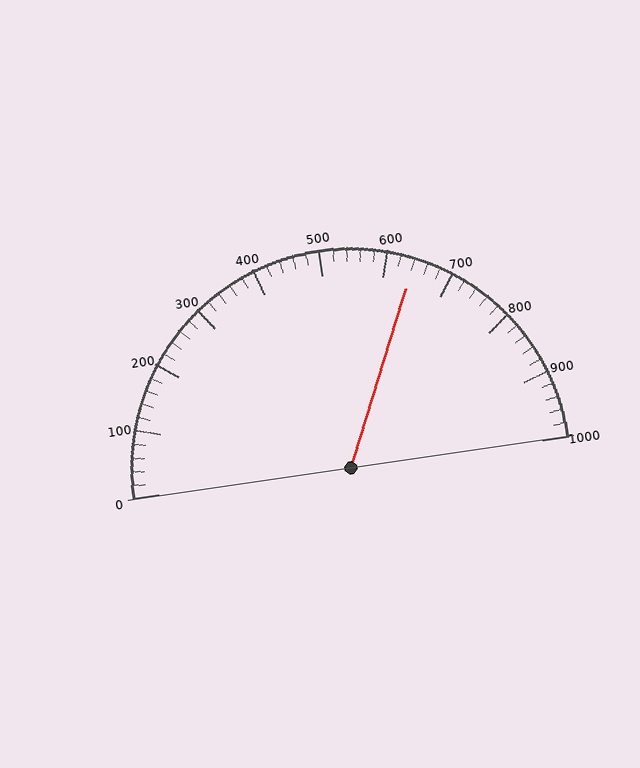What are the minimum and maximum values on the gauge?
The gauge ranges from 0 to 1000.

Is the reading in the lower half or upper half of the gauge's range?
The reading is in the upper half of the range (0 to 1000).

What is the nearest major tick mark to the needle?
The nearest major tick mark is 600.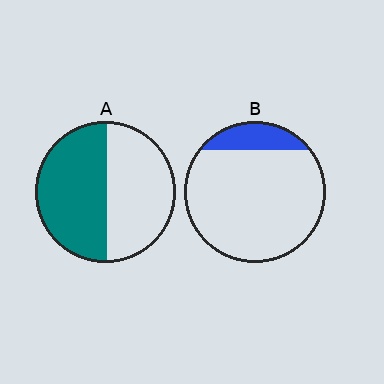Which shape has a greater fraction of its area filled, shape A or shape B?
Shape A.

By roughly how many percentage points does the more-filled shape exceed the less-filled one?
By roughly 35 percentage points (A over B).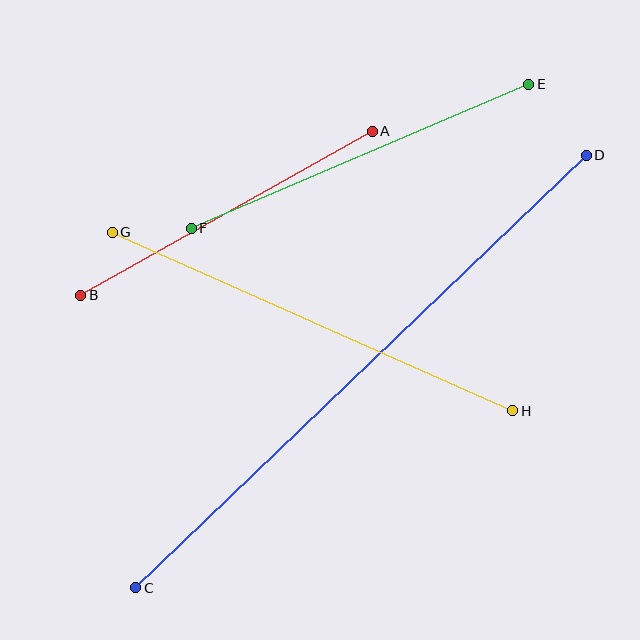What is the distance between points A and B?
The distance is approximately 334 pixels.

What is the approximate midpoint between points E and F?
The midpoint is at approximately (360, 156) pixels.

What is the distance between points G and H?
The distance is approximately 438 pixels.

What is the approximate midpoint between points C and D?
The midpoint is at approximately (361, 372) pixels.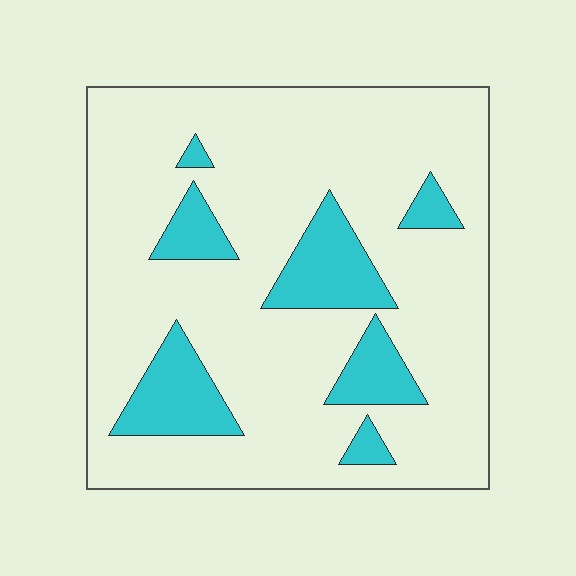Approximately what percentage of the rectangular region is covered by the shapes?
Approximately 20%.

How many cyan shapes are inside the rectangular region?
7.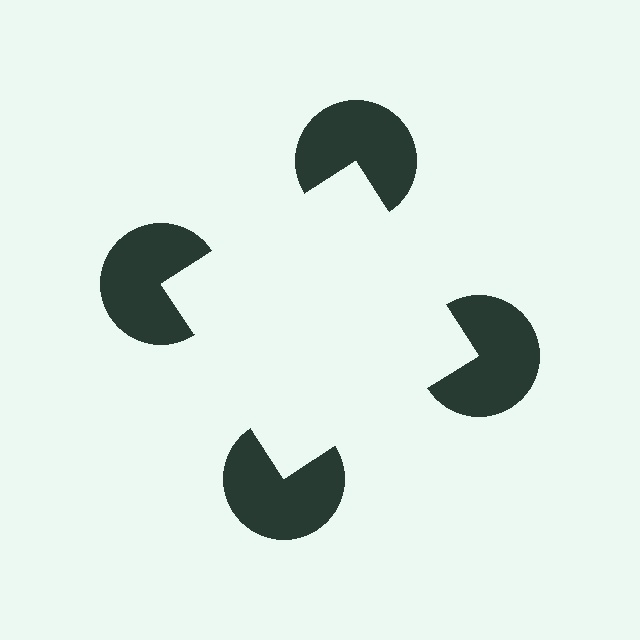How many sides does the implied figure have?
4 sides.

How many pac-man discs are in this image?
There are 4 — one at each vertex of the illusory square.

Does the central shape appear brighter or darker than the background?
It typically appears slightly brighter than the background, even though no actual brightness change is drawn.